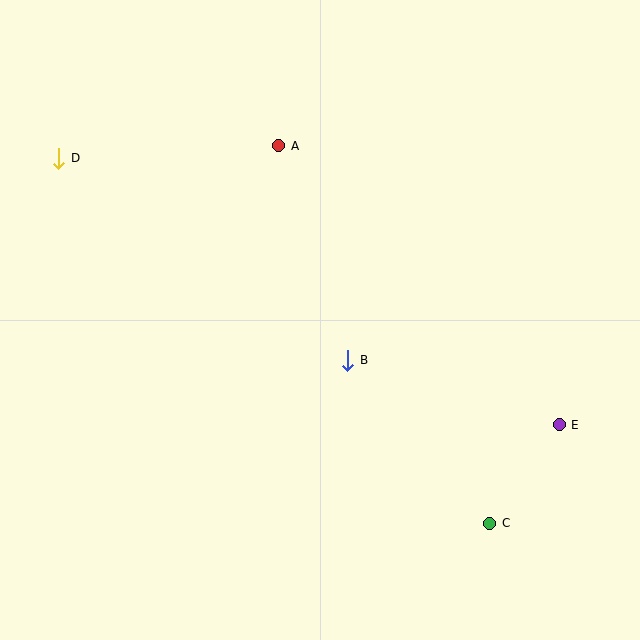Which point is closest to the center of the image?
Point B at (348, 360) is closest to the center.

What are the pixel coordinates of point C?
Point C is at (490, 523).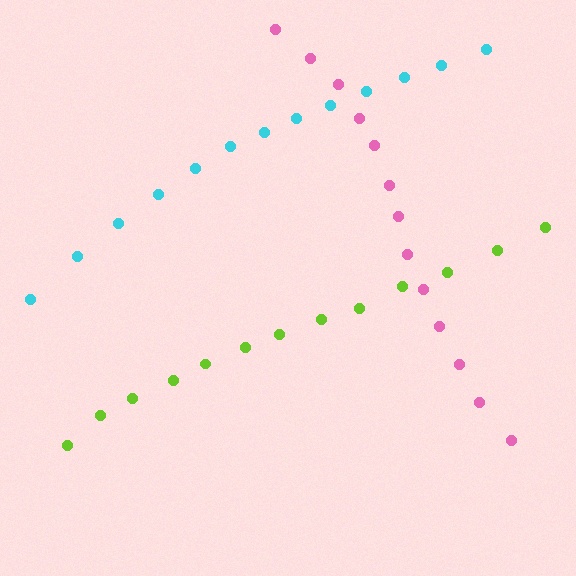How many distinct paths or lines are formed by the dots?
There are 3 distinct paths.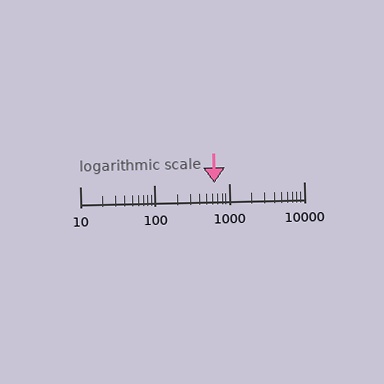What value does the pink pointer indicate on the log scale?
The pointer indicates approximately 630.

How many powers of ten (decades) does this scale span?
The scale spans 3 decades, from 10 to 10000.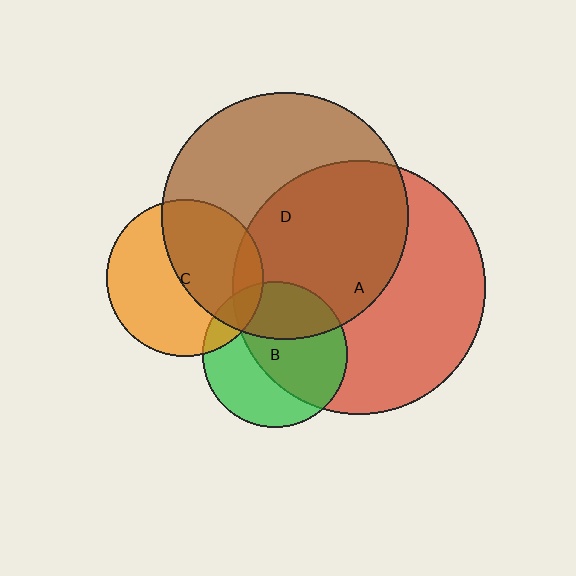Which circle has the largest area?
Circle A (red).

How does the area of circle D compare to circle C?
Approximately 2.5 times.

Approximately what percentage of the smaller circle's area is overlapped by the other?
Approximately 50%.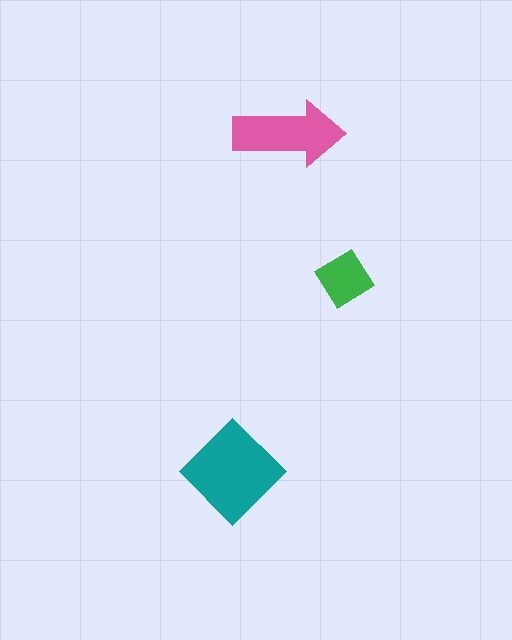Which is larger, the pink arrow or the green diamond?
The pink arrow.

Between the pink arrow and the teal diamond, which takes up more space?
The teal diamond.